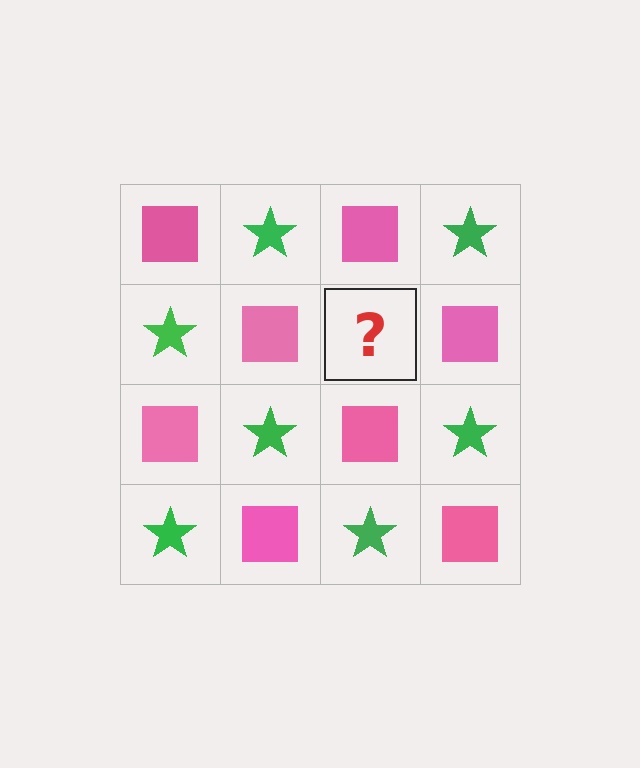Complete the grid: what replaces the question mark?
The question mark should be replaced with a green star.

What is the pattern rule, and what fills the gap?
The rule is that it alternates pink square and green star in a checkerboard pattern. The gap should be filled with a green star.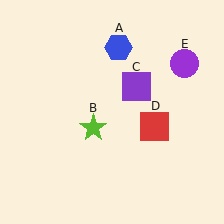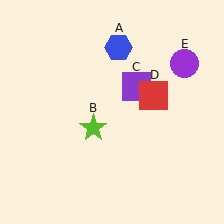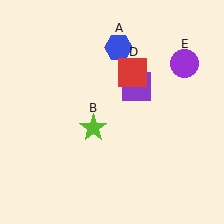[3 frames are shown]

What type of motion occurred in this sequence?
The red square (object D) rotated counterclockwise around the center of the scene.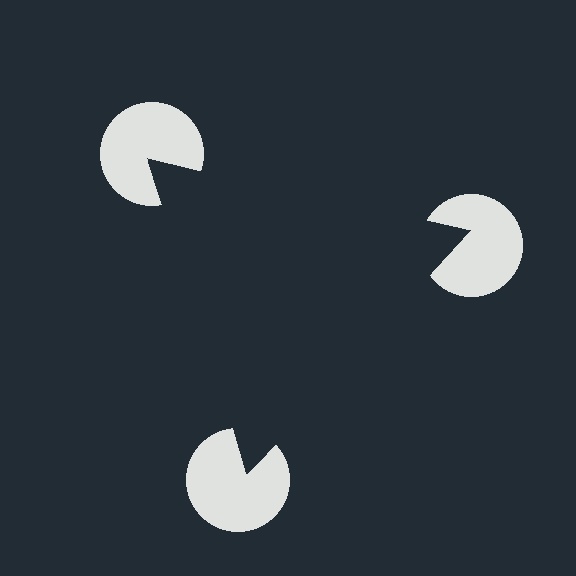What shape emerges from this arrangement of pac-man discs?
An illusory triangle — its edges are inferred from the aligned wedge cuts in the pac-man discs, not physically drawn.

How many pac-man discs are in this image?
There are 3 — one at each vertex of the illusory triangle.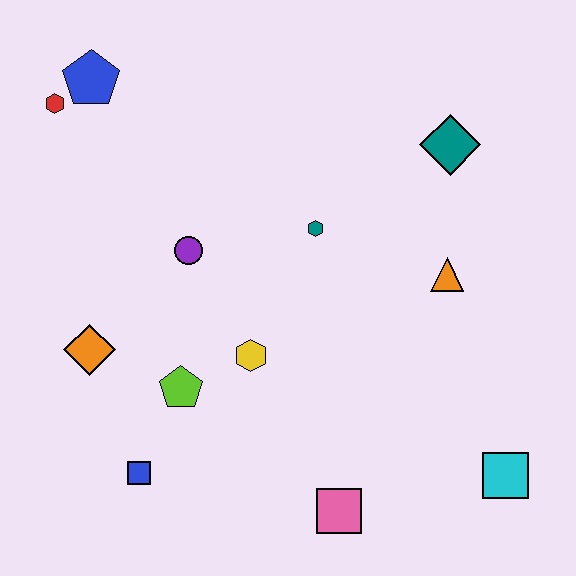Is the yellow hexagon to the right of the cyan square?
No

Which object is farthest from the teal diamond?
The blue square is farthest from the teal diamond.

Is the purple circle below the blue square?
No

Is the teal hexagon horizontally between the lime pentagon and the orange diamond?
No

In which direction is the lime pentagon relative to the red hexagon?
The lime pentagon is below the red hexagon.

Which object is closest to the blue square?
The lime pentagon is closest to the blue square.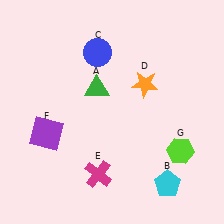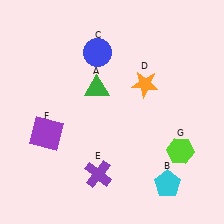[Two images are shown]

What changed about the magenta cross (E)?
In Image 1, E is magenta. In Image 2, it changed to purple.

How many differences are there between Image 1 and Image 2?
There is 1 difference between the two images.